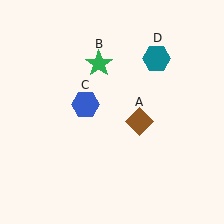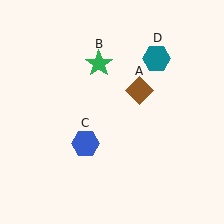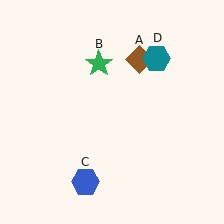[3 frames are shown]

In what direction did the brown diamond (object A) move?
The brown diamond (object A) moved up.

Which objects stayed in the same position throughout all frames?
Green star (object B) and teal hexagon (object D) remained stationary.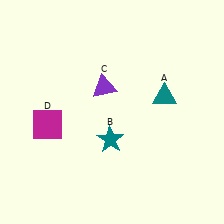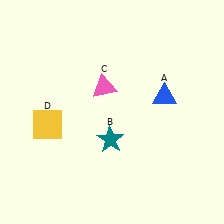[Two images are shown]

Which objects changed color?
A changed from teal to blue. C changed from purple to pink. D changed from magenta to yellow.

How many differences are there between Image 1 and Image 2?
There are 3 differences between the two images.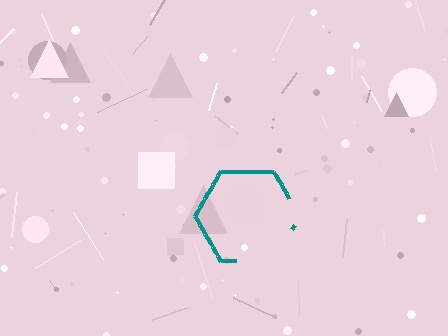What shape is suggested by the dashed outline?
The dashed outline suggests a hexagon.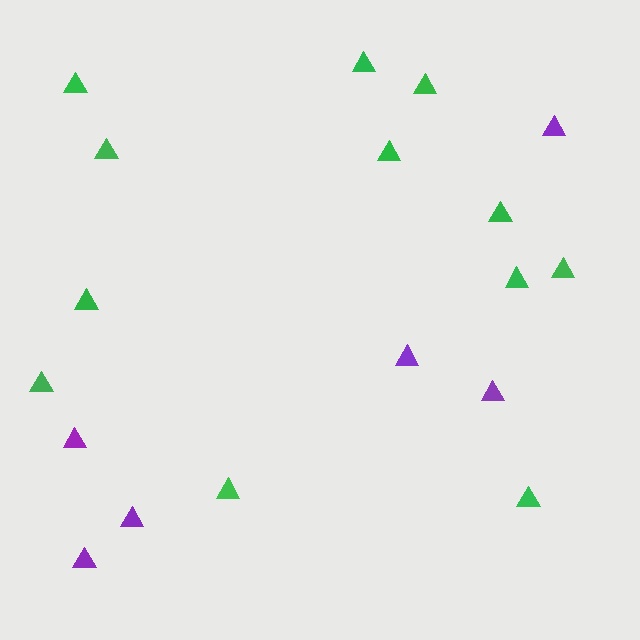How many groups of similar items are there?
There are 2 groups: one group of green triangles (12) and one group of purple triangles (6).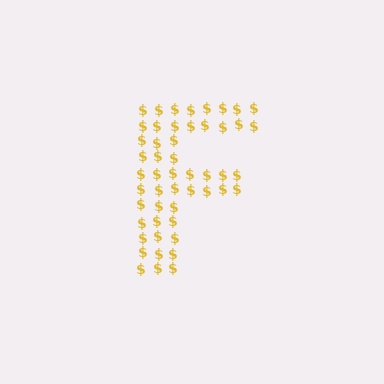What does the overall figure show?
The overall figure shows the letter F.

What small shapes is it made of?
It is made of small dollar signs.